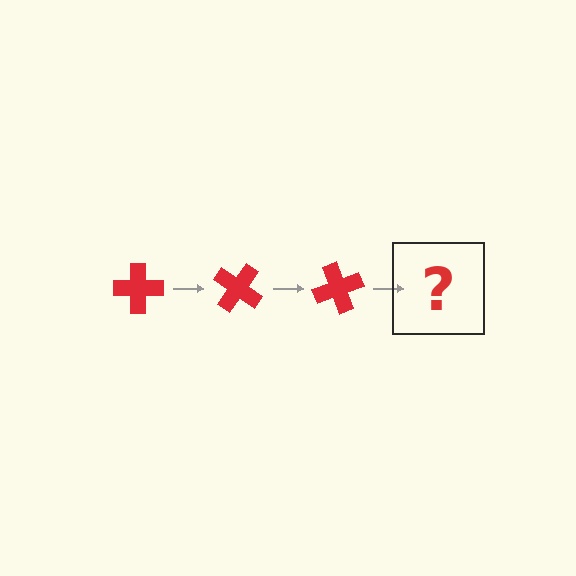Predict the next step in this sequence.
The next step is a red cross rotated 105 degrees.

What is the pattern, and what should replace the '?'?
The pattern is that the cross rotates 35 degrees each step. The '?' should be a red cross rotated 105 degrees.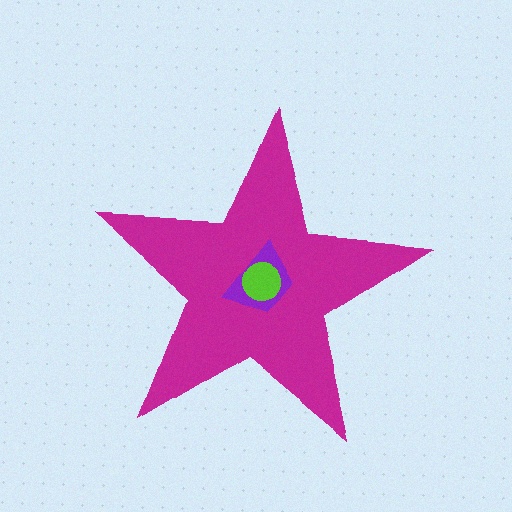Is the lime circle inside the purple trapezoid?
Yes.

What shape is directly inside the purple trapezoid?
The lime circle.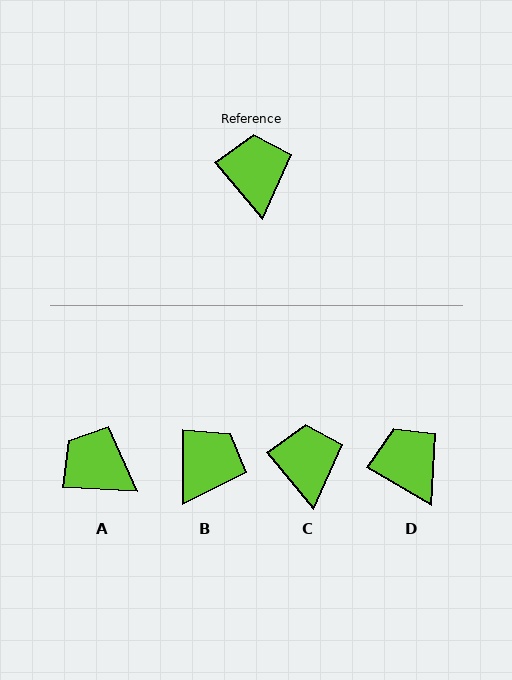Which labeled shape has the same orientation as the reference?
C.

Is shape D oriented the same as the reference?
No, it is off by about 20 degrees.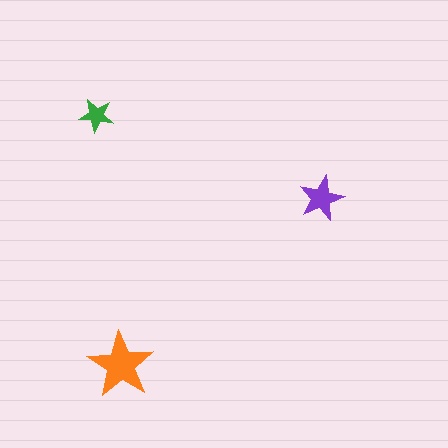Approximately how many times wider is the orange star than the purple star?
About 1.5 times wider.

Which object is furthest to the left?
The green star is leftmost.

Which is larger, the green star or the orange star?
The orange one.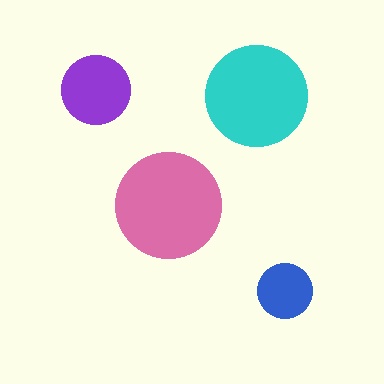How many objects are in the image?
There are 4 objects in the image.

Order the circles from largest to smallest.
the pink one, the cyan one, the purple one, the blue one.